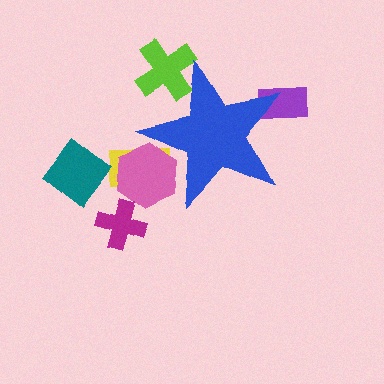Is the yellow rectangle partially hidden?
Yes, the yellow rectangle is partially hidden behind the blue star.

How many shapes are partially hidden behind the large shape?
4 shapes are partially hidden.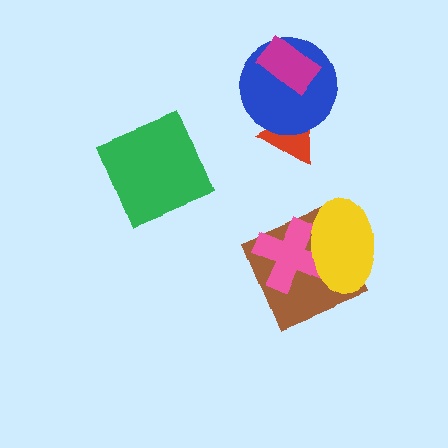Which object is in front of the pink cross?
The yellow ellipse is in front of the pink cross.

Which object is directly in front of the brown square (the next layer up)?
The pink cross is directly in front of the brown square.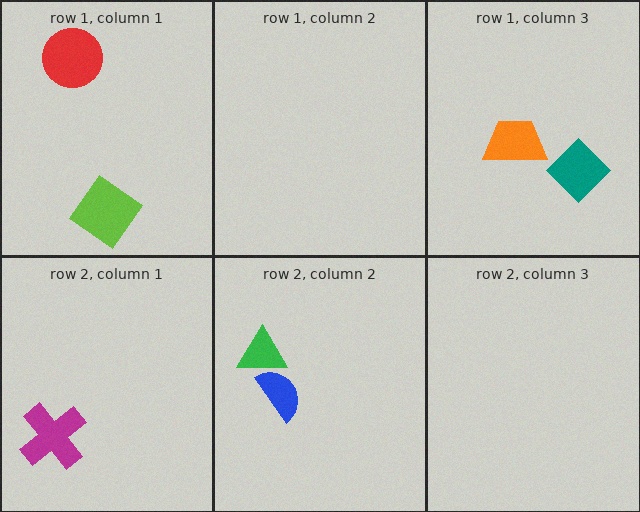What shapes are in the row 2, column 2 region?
The green triangle, the blue semicircle.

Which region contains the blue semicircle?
The row 2, column 2 region.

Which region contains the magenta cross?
The row 2, column 1 region.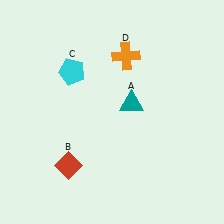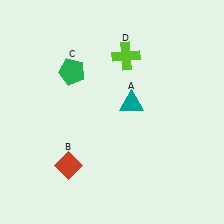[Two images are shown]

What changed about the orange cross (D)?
In Image 1, D is orange. In Image 2, it changed to lime.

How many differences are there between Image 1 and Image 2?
There are 2 differences between the two images.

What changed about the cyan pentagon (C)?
In Image 1, C is cyan. In Image 2, it changed to green.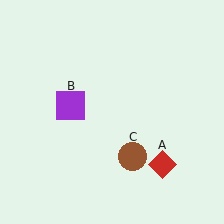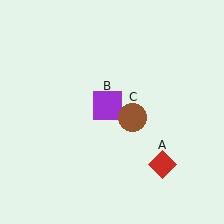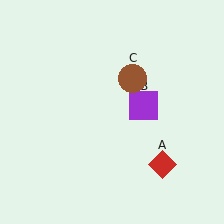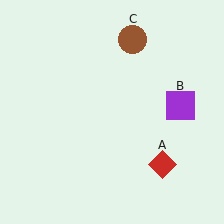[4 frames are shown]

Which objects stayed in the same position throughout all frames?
Red diamond (object A) remained stationary.